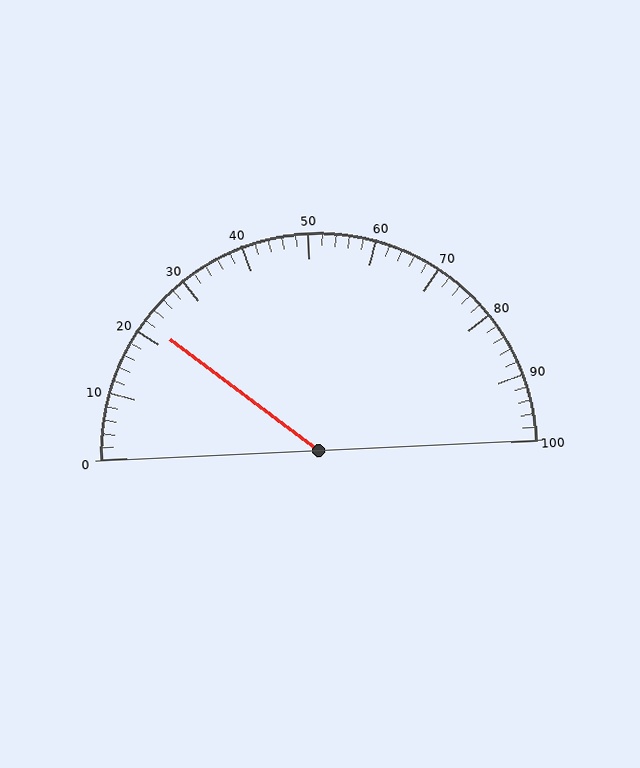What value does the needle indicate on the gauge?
The needle indicates approximately 22.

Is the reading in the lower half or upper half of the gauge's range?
The reading is in the lower half of the range (0 to 100).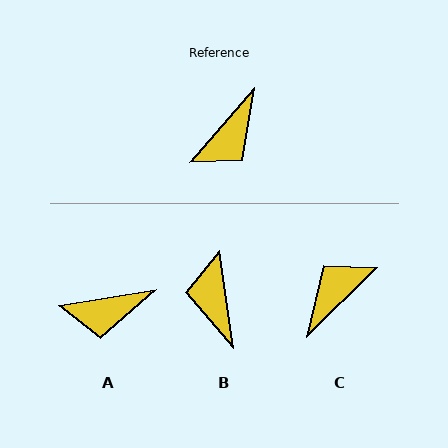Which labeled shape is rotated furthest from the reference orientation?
C, about 176 degrees away.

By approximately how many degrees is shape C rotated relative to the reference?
Approximately 176 degrees counter-clockwise.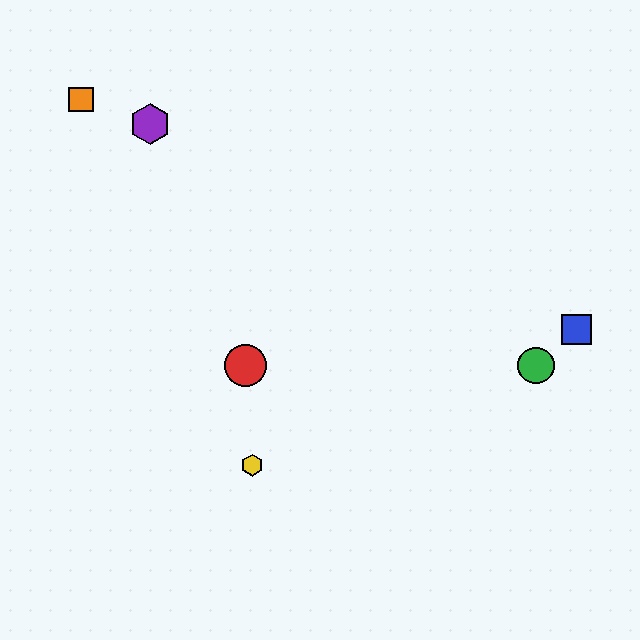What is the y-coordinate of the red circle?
The red circle is at y≈366.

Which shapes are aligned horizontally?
The red circle, the green circle are aligned horizontally.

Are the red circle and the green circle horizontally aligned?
Yes, both are at y≈366.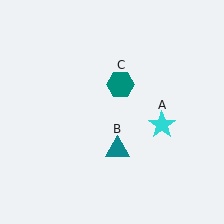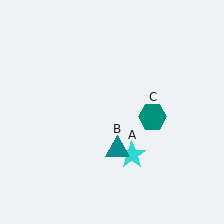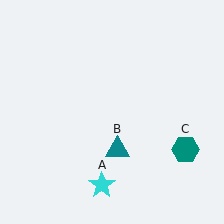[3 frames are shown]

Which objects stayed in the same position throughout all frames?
Teal triangle (object B) remained stationary.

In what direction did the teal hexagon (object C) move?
The teal hexagon (object C) moved down and to the right.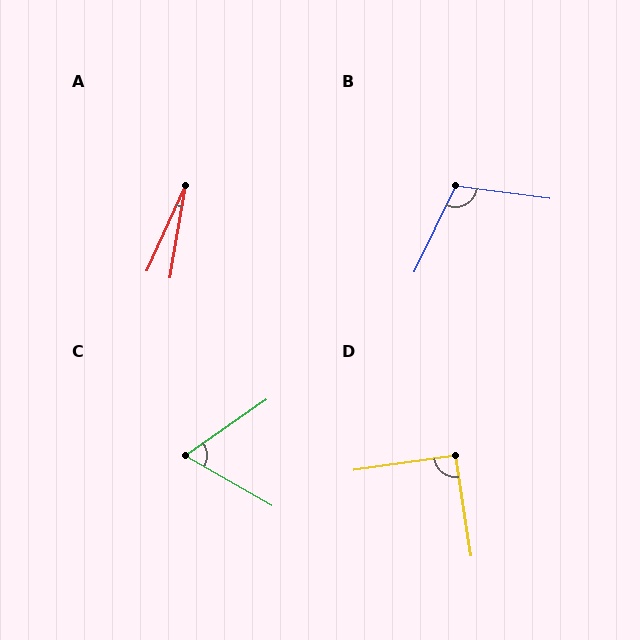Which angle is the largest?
B, at approximately 108 degrees.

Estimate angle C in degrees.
Approximately 64 degrees.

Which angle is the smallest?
A, at approximately 15 degrees.